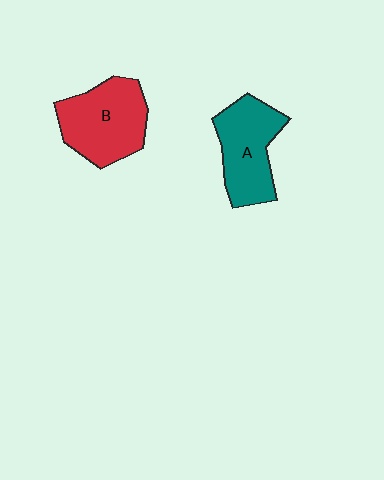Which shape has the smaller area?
Shape A (teal).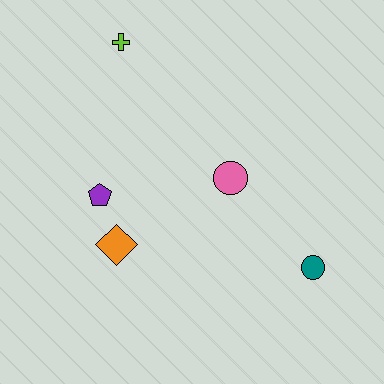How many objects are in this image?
There are 5 objects.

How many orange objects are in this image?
There is 1 orange object.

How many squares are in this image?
There are no squares.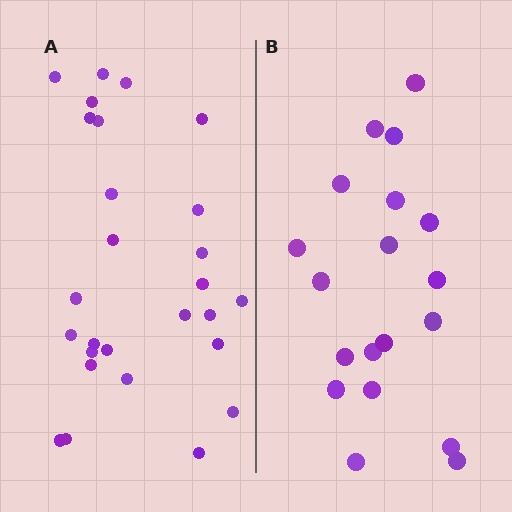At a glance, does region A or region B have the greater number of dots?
Region A (the left region) has more dots.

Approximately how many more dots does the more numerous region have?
Region A has roughly 8 or so more dots than region B.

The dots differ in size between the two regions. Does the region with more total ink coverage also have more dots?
No. Region B has more total ink coverage because its dots are larger, but region A actually contains more individual dots. Total area can be misleading — the number of items is what matters here.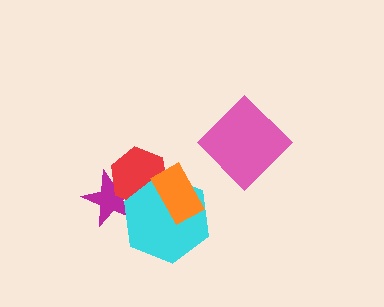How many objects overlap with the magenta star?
2 objects overlap with the magenta star.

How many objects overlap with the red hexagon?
3 objects overlap with the red hexagon.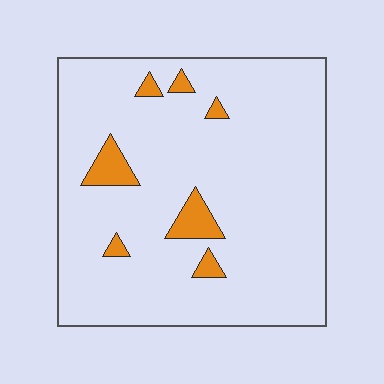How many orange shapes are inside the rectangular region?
7.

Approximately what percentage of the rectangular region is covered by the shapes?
Approximately 5%.